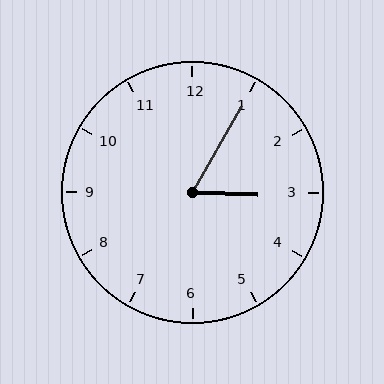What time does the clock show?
3:05.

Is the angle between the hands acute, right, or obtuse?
It is acute.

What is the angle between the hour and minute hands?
Approximately 62 degrees.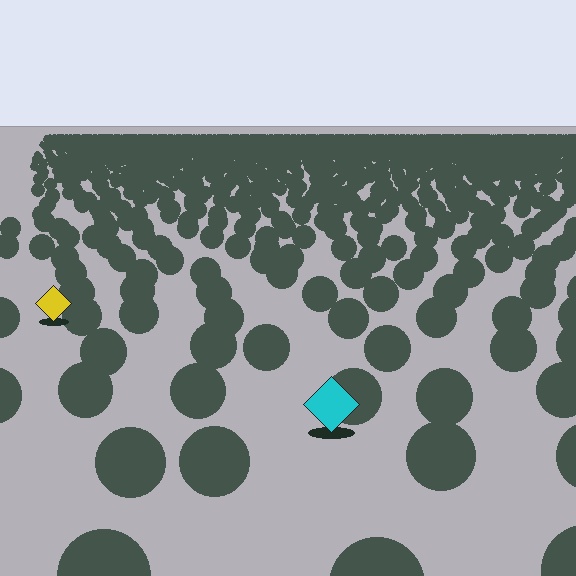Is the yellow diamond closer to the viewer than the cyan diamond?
No. The cyan diamond is closer — you can tell from the texture gradient: the ground texture is coarser near it.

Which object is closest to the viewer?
The cyan diamond is closest. The texture marks near it are larger and more spread out.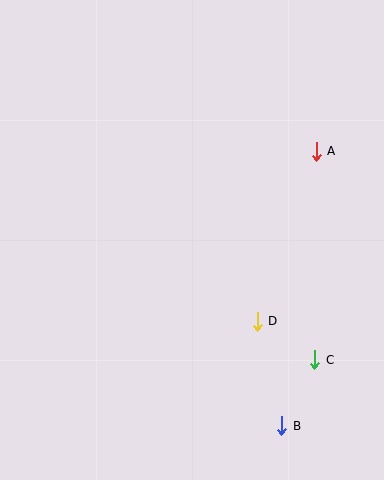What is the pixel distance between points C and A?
The distance between C and A is 208 pixels.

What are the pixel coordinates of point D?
Point D is at (257, 321).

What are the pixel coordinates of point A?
Point A is at (316, 151).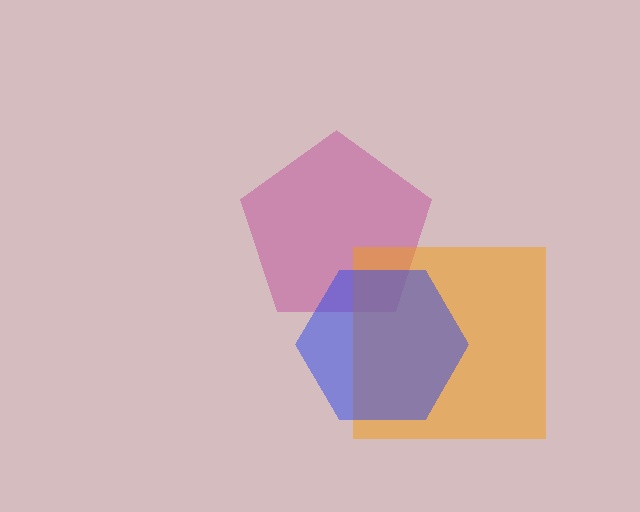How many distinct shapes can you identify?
There are 3 distinct shapes: a magenta pentagon, an orange square, a blue hexagon.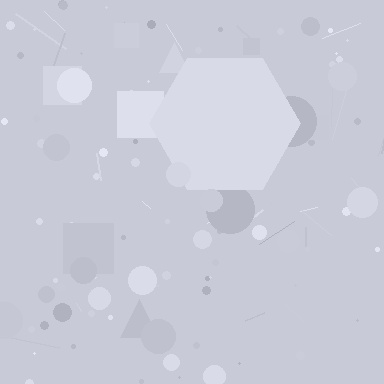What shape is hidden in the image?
A hexagon is hidden in the image.